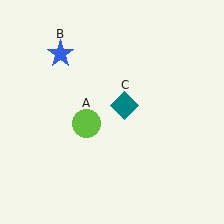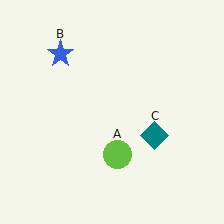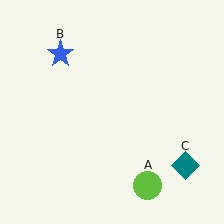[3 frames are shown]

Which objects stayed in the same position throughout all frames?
Blue star (object B) remained stationary.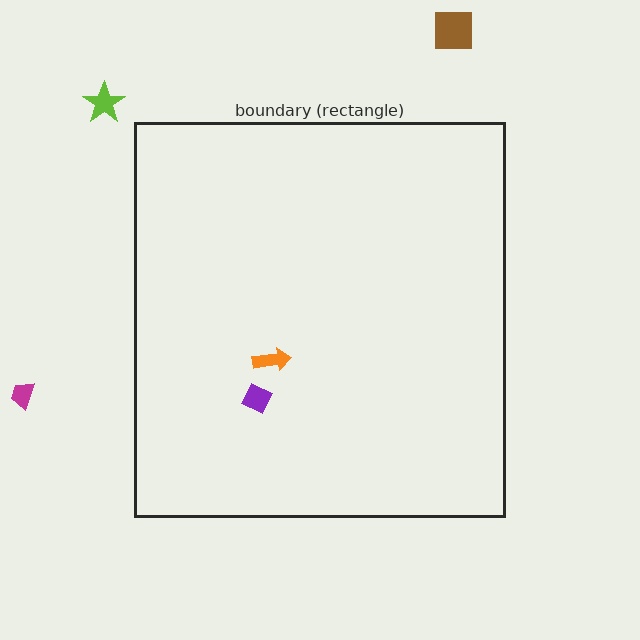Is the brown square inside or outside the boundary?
Outside.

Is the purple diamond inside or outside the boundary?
Inside.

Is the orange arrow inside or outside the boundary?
Inside.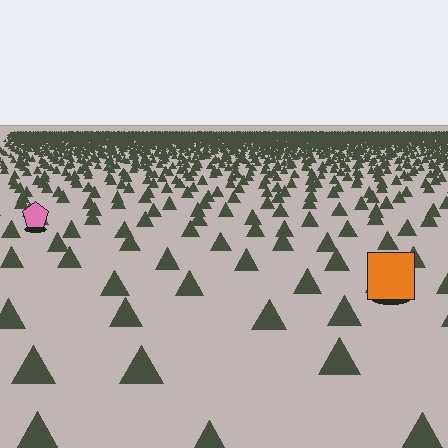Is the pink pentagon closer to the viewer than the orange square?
No. The orange square is closer — you can tell from the texture gradient: the ground texture is coarser near it.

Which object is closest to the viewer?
The orange square is closest. The texture marks near it are larger and more spread out.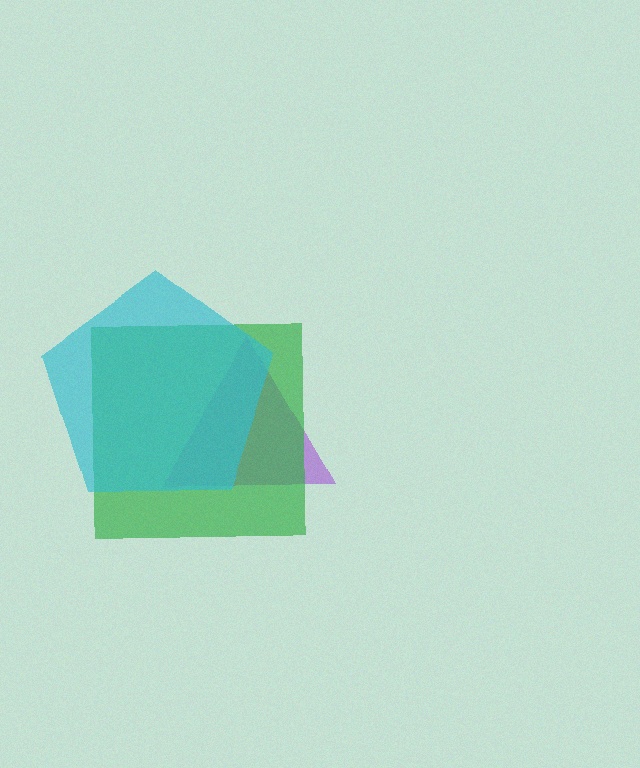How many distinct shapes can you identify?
There are 3 distinct shapes: a purple triangle, a green square, a cyan pentagon.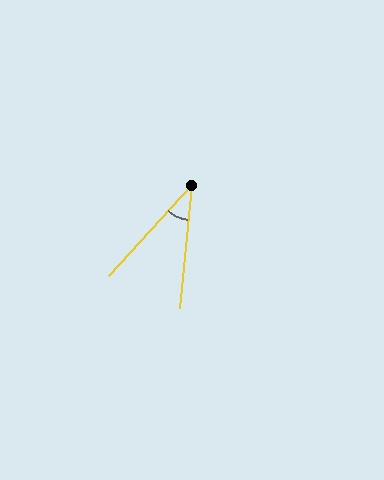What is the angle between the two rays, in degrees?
Approximately 37 degrees.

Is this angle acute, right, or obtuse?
It is acute.